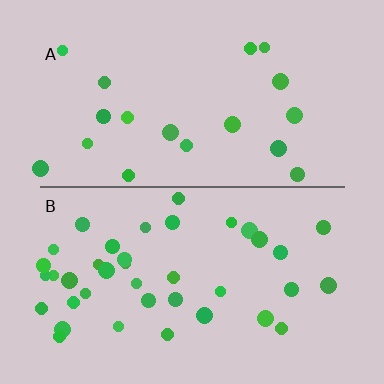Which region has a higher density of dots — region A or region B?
B (the bottom).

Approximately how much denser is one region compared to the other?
Approximately 2.1× — region B over region A.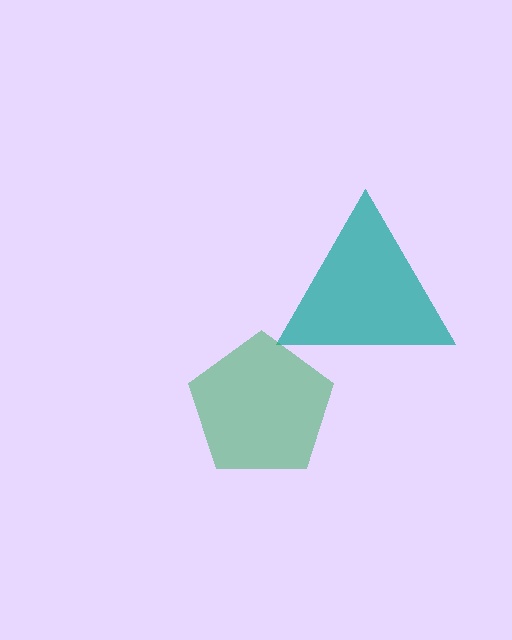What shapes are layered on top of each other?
The layered shapes are: a teal triangle, a green pentagon.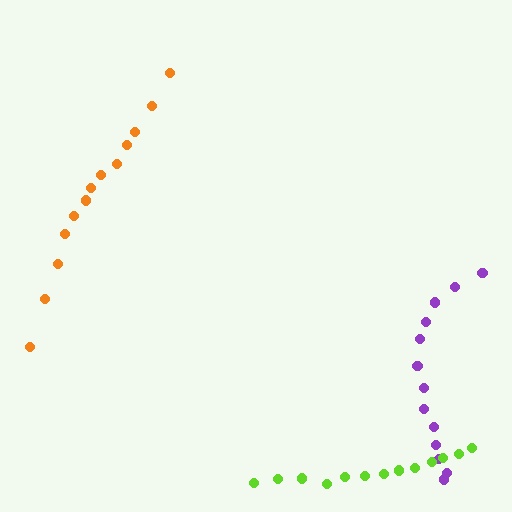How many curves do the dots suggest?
There are 3 distinct paths.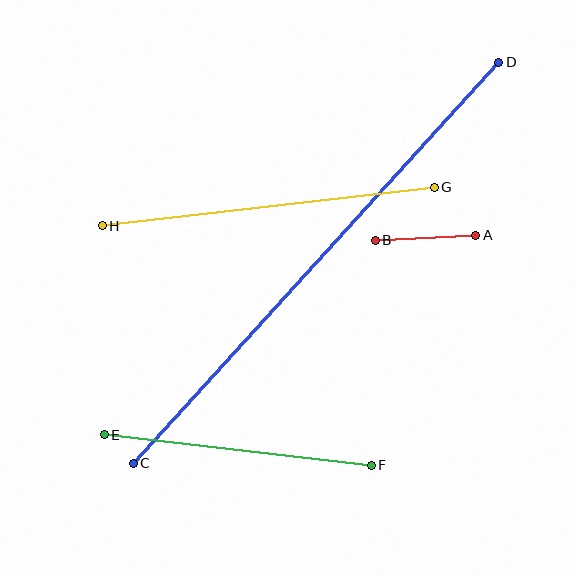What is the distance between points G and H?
The distance is approximately 334 pixels.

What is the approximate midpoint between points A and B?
The midpoint is at approximately (426, 238) pixels.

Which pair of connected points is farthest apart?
Points C and D are farthest apart.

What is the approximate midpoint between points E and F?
The midpoint is at approximately (238, 450) pixels.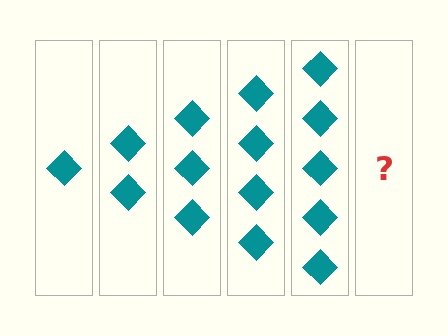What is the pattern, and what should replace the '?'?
The pattern is that each step adds one more diamond. The '?' should be 6 diamonds.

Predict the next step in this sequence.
The next step is 6 diamonds.